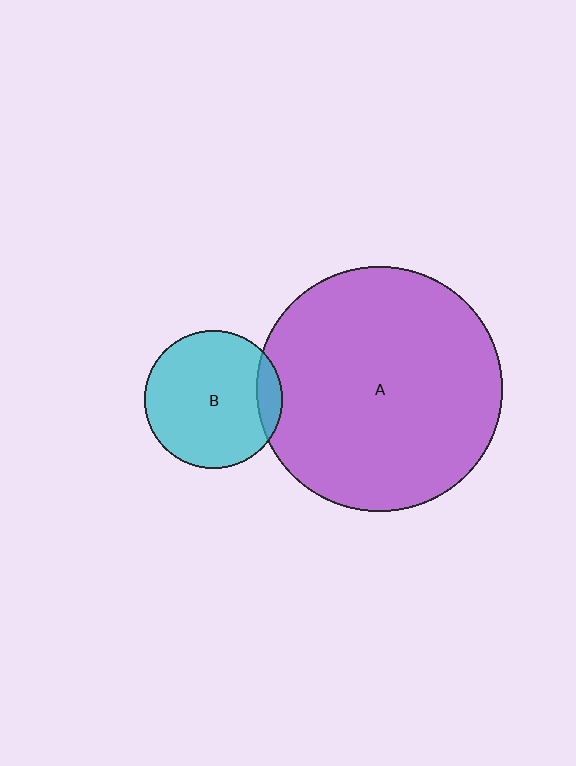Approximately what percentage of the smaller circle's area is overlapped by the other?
Approximately 10%.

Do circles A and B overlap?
Yes.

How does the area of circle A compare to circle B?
Approximately 3.2 times.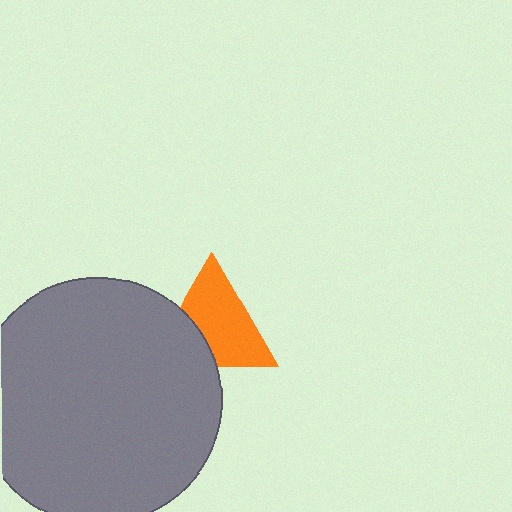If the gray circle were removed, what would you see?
You would see the complete orange triangle.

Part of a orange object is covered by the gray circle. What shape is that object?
It is a triangle.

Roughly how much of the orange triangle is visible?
Most of it is visible (roughly 68%).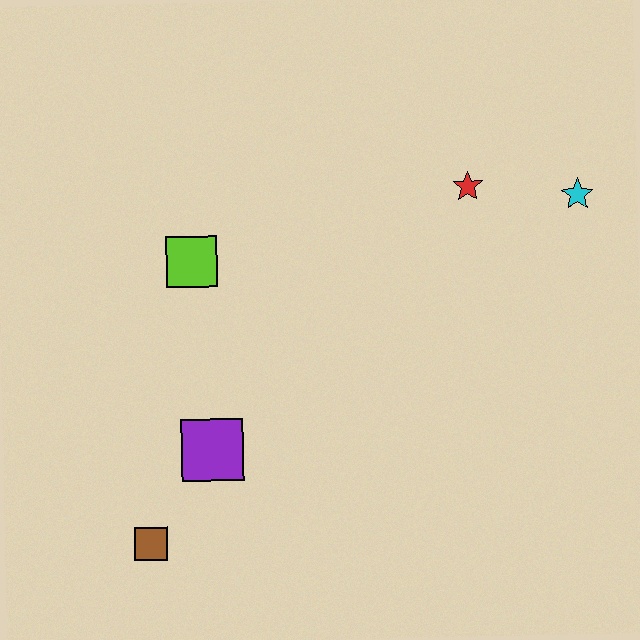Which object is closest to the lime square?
The purple square is closest to the lime square.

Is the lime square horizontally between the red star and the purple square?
No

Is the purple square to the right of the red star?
No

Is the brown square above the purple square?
No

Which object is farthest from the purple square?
The cyan star is farthest from the purple square.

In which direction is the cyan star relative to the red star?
The cyan star is to the right of the red star.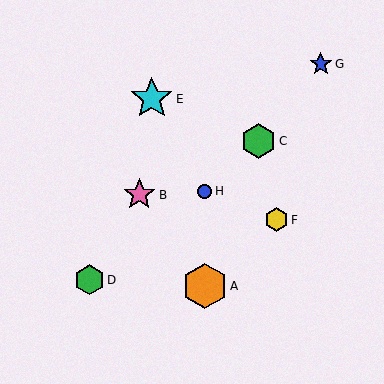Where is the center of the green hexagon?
The center of the green hexagon is at (89, 280).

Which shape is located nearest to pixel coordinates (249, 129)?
The green hexagon (labeled C) at (259, 141) is nearest to that location.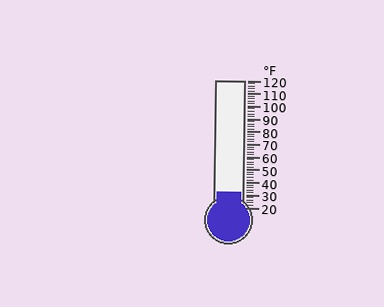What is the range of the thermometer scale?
The thermometer scale ranges from 20°F to 120°F.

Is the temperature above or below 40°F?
The temperature is below 40°F.